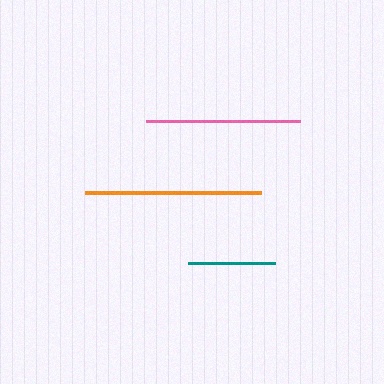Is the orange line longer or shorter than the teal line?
The orange line is longer than the teal line.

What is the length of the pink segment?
The pink segment is approximately 154 pixels long.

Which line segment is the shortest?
The teal line is the shortest at approximately 87 pixels.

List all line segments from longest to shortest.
From longest to shortest: orange, pink, teal.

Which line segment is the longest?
The orange line is the longest at approximately 175 pixels.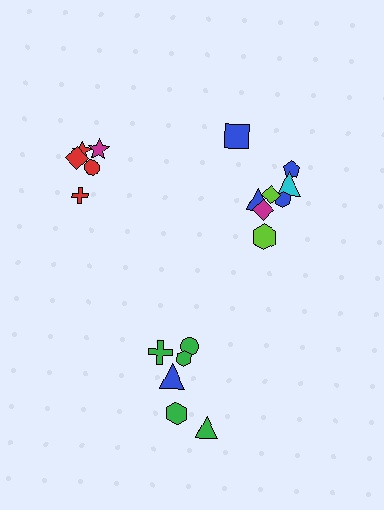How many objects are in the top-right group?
There are 8 objects.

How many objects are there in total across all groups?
There are 19 objects.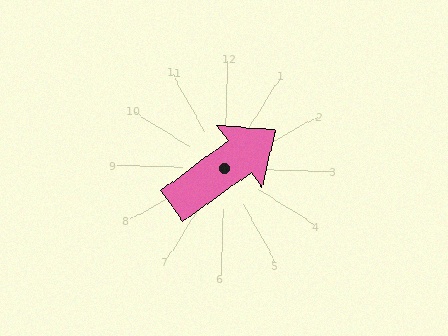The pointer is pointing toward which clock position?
Roughly 2 o'clock.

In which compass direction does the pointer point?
Northeast.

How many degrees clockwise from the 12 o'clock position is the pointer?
Approximately 52 degrees.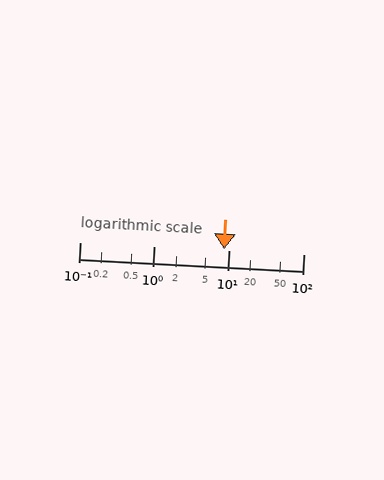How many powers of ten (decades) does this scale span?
The scale spans 3 decades, from 0.1 to 100.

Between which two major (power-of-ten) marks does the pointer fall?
The pointer is between 1 and 10.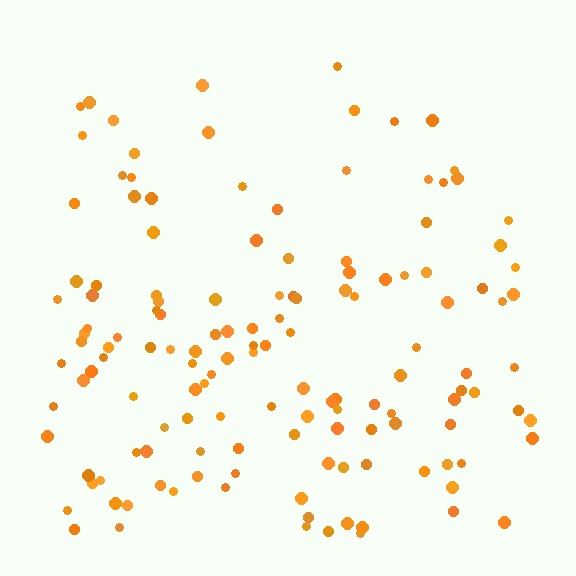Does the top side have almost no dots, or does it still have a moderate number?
Still a moderate number, just noticeably fewer than the bottom.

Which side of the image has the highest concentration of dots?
The bottom.